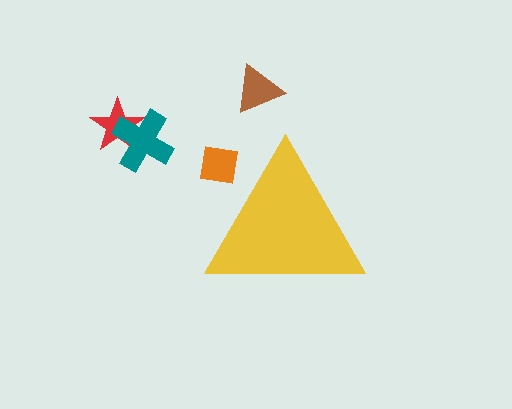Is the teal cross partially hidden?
No, the teal cross is fully visible.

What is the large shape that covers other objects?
A yellow triangle.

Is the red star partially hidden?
No, the red star is fully visible.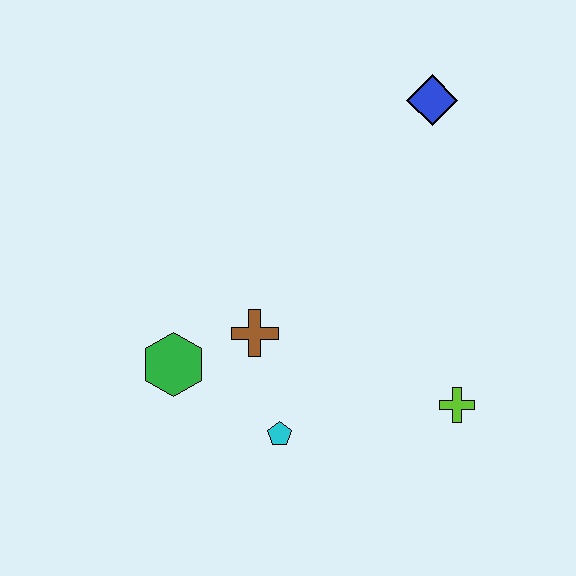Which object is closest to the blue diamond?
The brown cross is closest to the blue diamond.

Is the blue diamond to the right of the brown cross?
Yes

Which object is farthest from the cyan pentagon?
The blue diamond is farthest from the cyan pentagon.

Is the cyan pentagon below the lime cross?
Yes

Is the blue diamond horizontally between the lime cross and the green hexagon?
Yes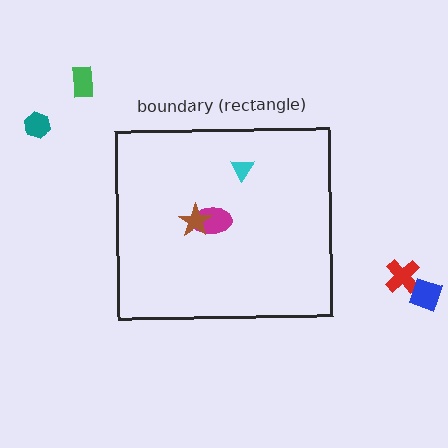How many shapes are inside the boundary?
3 inside, 4 outside.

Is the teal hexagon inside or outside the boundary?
Outside.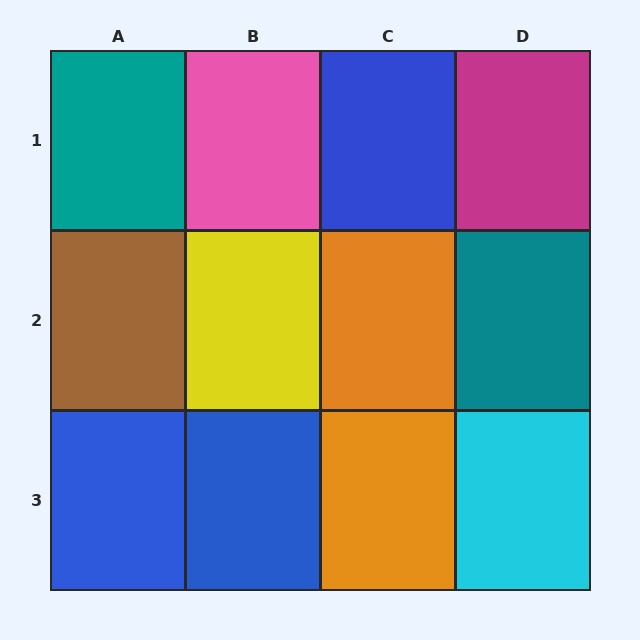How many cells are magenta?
1 cell is magenta.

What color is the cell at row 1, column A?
Teal.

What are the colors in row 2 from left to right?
Brown, yellow, orange, teal.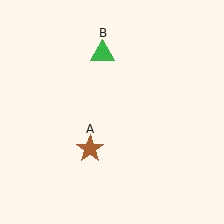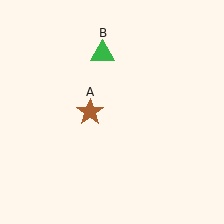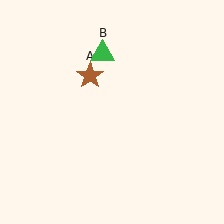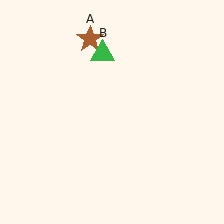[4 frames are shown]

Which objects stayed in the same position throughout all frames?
Green triangle (object B) remained stationary.